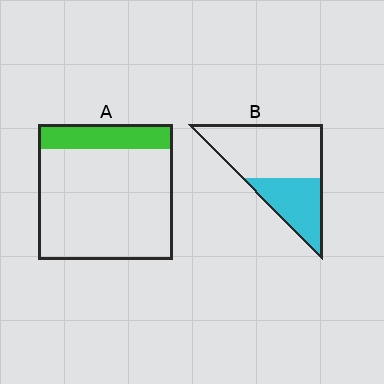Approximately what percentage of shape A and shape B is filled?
A is approximately 20% and B is approximately 35%.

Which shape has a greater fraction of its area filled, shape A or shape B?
Shape B.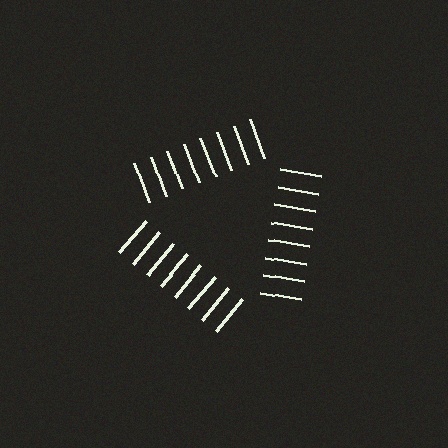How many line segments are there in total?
24 — 8 along each of the 3 edges.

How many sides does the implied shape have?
3 sides — the line-ends trace a triangle.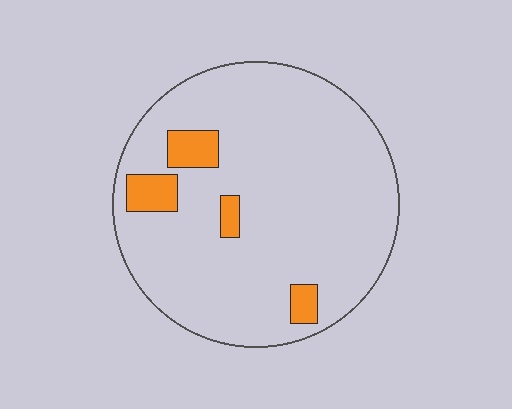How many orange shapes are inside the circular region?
4.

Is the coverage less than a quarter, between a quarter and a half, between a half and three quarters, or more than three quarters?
Less than a quarter.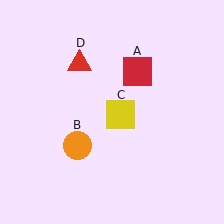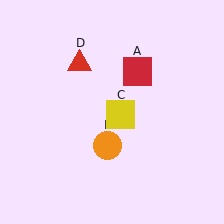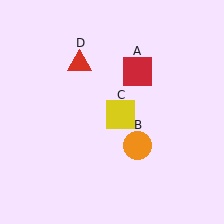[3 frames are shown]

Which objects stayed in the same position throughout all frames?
Red square (object A) and yellow square (object C) and red triangle (object D) remained stationary.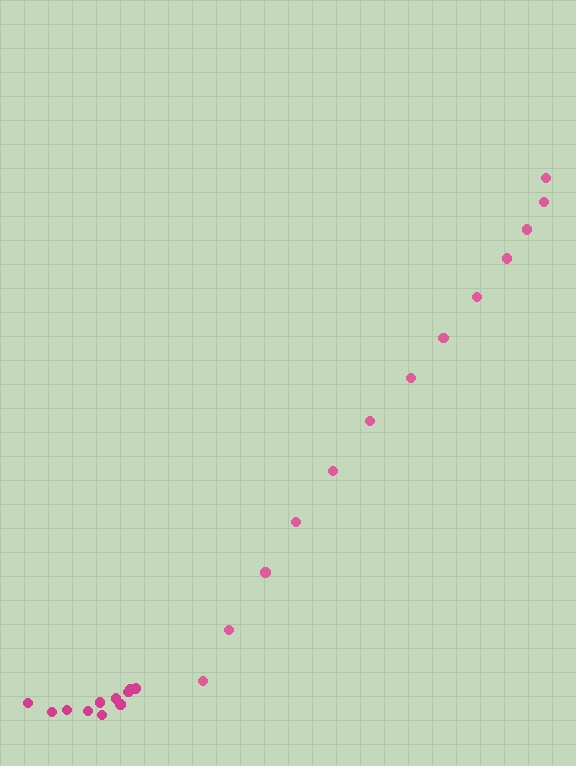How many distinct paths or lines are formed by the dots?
There are 2 distinct paths.